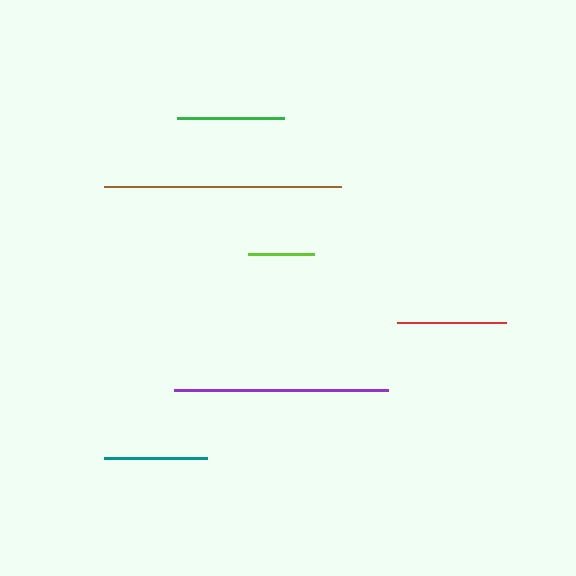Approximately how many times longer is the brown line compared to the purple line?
The brown line is approximately 1.1 times the length of the purple line.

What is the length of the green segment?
The green segment is approximately 107 pixels long.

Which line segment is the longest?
The brown line is the longest at approximately 237 pixels.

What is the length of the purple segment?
The purple segment is approximately 213 pixels long.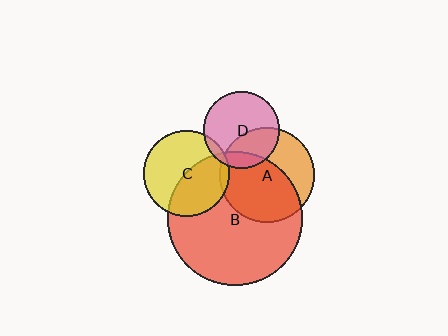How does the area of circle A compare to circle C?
Approximately 1.2 times.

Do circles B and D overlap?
Yes.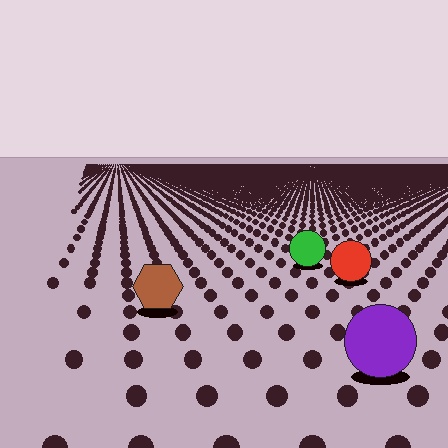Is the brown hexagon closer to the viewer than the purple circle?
No. The purple circle is closer — you can tell from the texture gradient: the ground texture is coarser near it.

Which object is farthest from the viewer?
The green circle is farthest from the viewer. It appears smaller and the ground texture around it is denser.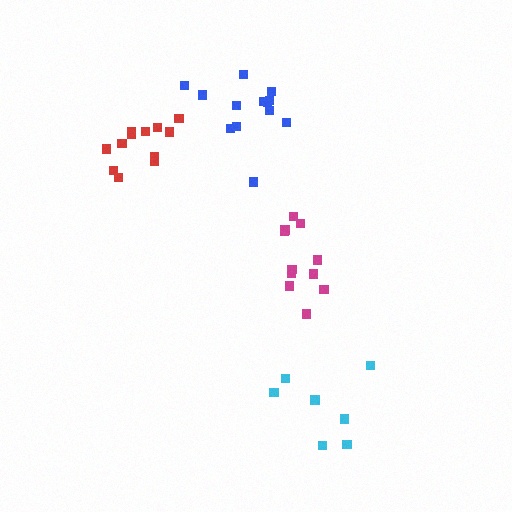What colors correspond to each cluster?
The clusters are colored: blue, cyan, red, magenta.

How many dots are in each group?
Group 1: 13 dots, Group 2: 7 dots, Group 3: 12 dots, Group 4: 11 dots (43 total).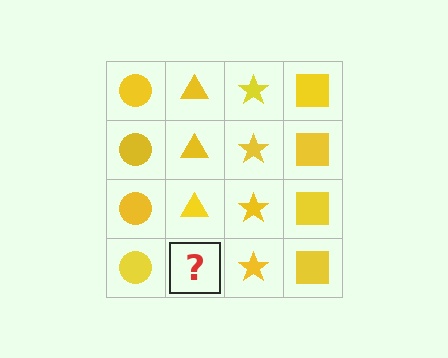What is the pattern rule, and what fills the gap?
The rule is that each column has a consistent shape. The gap should be filled with a yellow triangle.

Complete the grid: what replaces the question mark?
The question mark should be replaced with a yellow triangle.